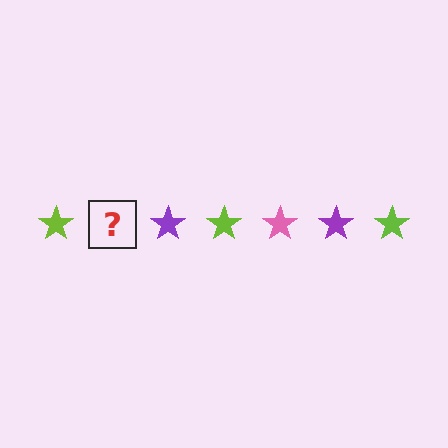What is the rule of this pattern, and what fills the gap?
The rule is that the pattern cycles through lime, pink, purple stars. The gap should be filled with a pink star.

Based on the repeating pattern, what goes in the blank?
The blank should be a pink star.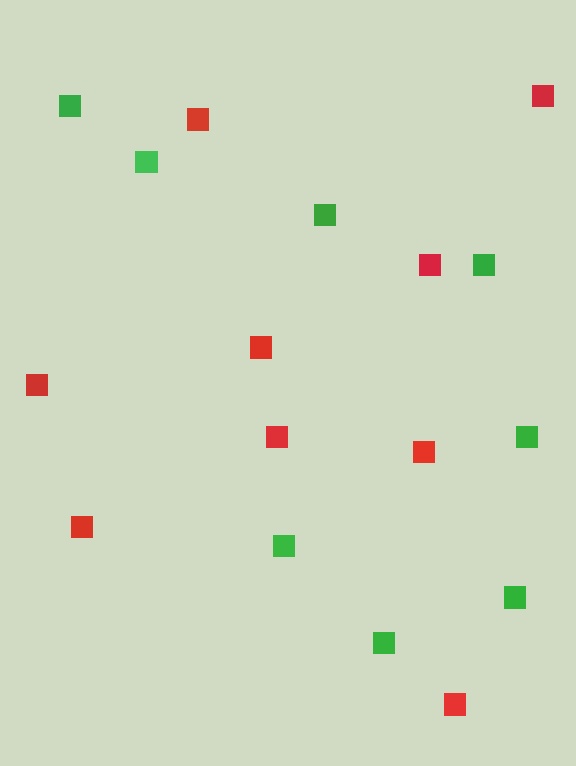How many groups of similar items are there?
There are 2 groups: one group of green squares (8) and one group of red squares (9).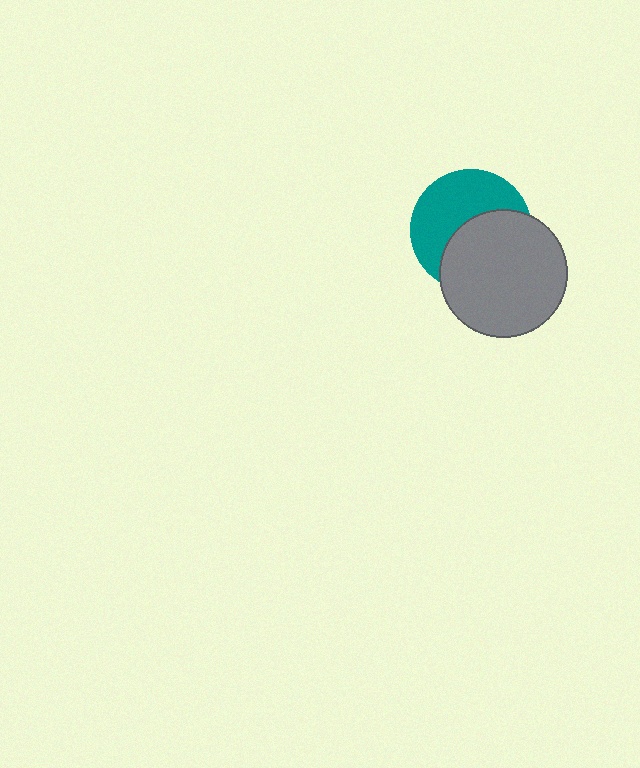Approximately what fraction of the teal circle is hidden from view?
Roughly 49% of the teal circle is hidden behind the gray circle.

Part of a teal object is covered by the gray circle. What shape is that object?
It is a circle.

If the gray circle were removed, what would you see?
You would see the complete teal circle.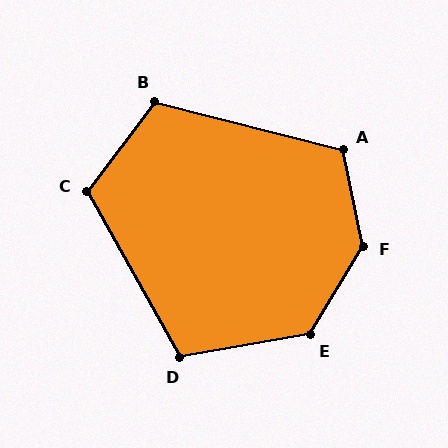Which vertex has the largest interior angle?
F, at approximately 138 degrees.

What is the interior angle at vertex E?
Approximately 130 degrees (obtuse).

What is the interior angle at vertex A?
Approximately 116 degrees (obtuse).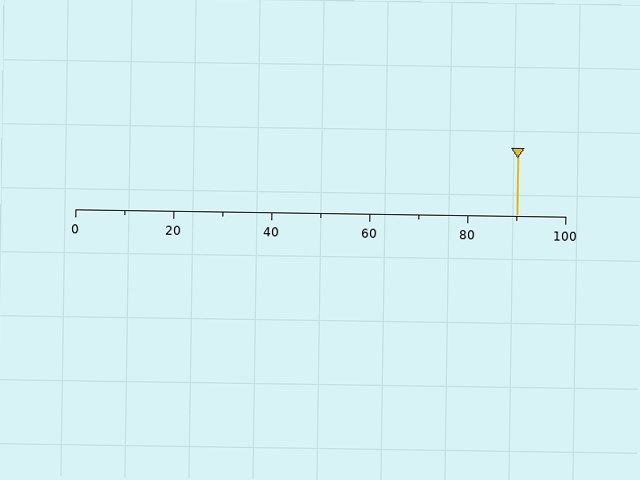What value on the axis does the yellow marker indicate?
The marker indicates approximately 90.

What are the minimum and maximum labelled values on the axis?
The axis runs from 0 to 100.